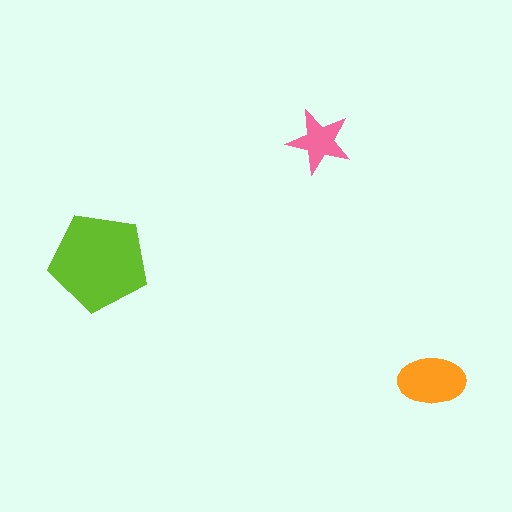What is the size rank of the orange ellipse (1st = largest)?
2nd.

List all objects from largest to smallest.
The lime pentagon, the orange ellipse, the pink star.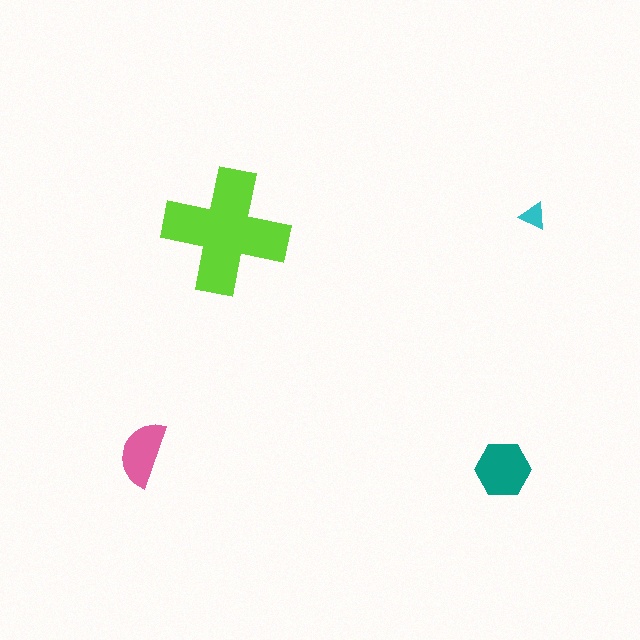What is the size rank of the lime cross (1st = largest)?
1st.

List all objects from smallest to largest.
The cyan triangle, the pink semicircle, the teal hexagon, the lime cross.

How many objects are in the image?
There are 4 objects in the image.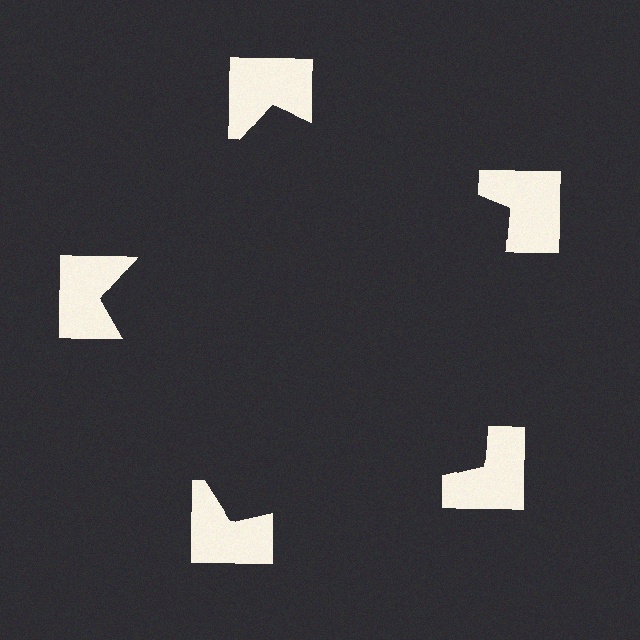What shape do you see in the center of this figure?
An illusory pentagon — its edges are inferred from the aligned wedge cuts in the notched squares, not physically drawn.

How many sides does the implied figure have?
5 sides.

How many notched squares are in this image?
There are 5 — one at each vertex of the illusory pentagon.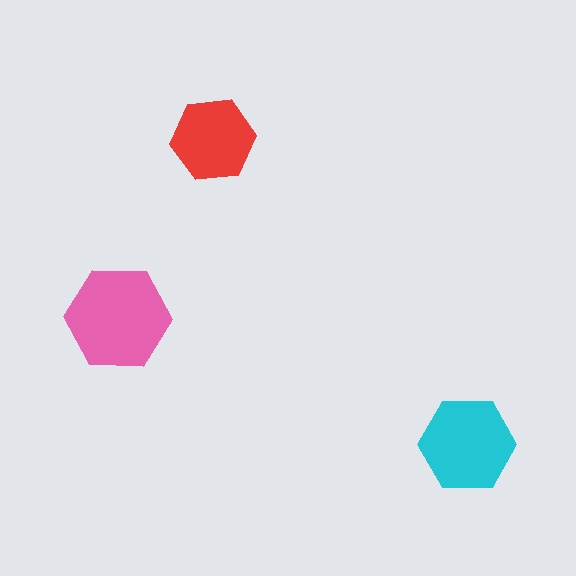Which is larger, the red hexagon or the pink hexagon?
The pink one.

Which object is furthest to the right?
The cyan hexagon is rightmost.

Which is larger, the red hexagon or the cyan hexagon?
The cyan one.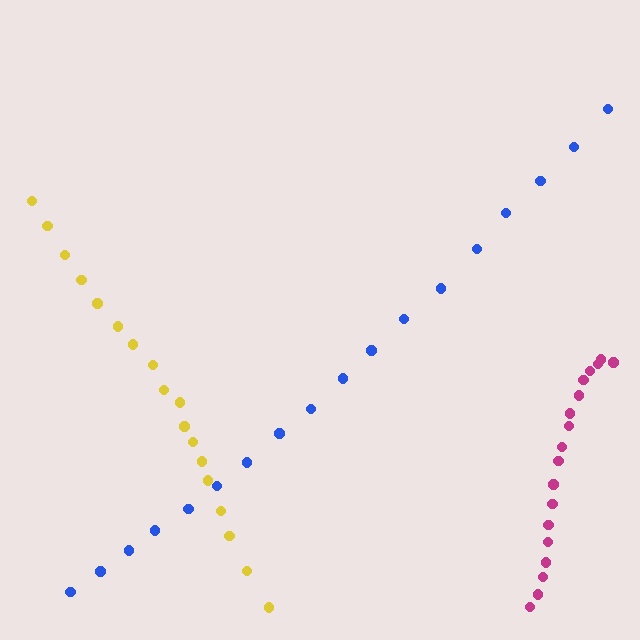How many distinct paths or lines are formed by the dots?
There are 3 distinct paths.